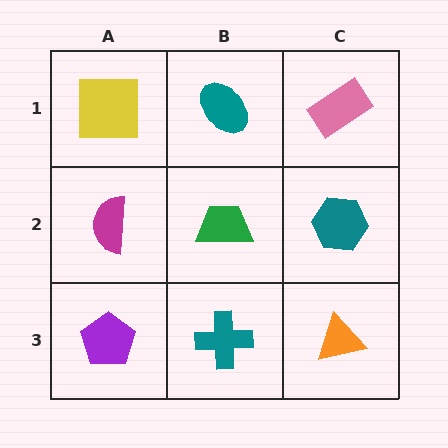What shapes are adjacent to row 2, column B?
A teal ellipse (row 1, column B), a teal cross (row 3, column B), a magenta semicircle (row 2, column A), a teal hexagon (row 2, column C).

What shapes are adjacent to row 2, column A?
A yellow square (row 1, column A), a purple pentagon (row 3, column A), a green trapezoid (row 2, column B).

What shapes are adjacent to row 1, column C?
A teal hexagon (row 2, column C), a teal ellipse (row 1, column B).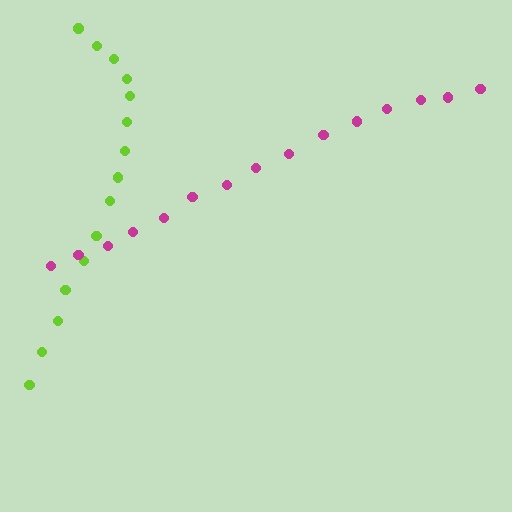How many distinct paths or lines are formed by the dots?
There are 2 distinct paths.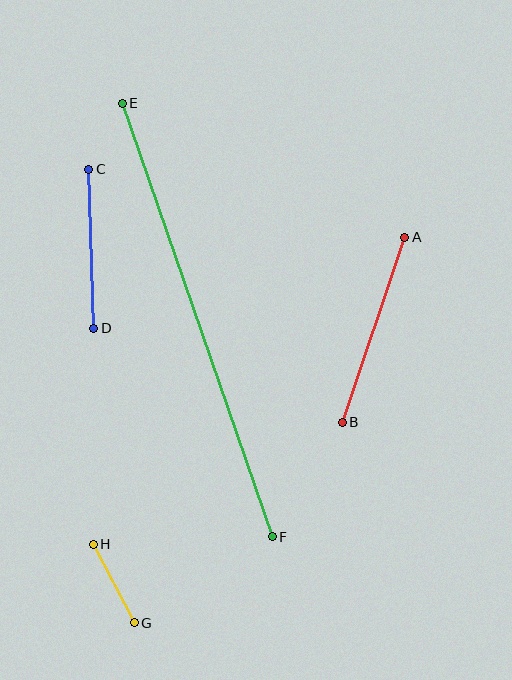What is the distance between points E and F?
The distance is approximately 459 pixels.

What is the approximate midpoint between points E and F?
The midpoint is at approximately (197, 320) pixels.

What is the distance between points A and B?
The distance is approximately 196 pixels.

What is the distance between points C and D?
The distance is approximately 159 pixels.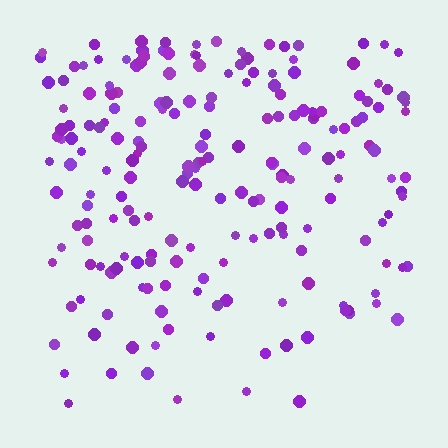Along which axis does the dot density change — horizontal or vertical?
Vertical.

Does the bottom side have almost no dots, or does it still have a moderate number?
Still a moderate number, just noticeably fewer than the top.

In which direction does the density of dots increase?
From bottom to top, with the top side densest.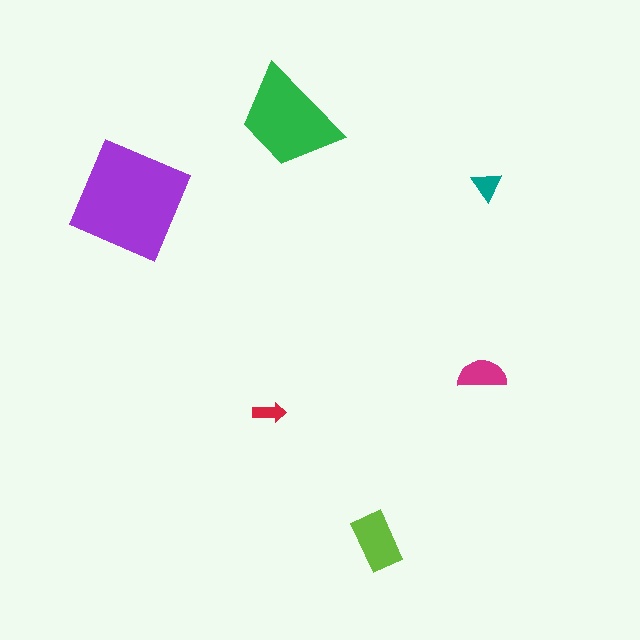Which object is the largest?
The purple square.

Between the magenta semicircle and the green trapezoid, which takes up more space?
The green trapezoid.